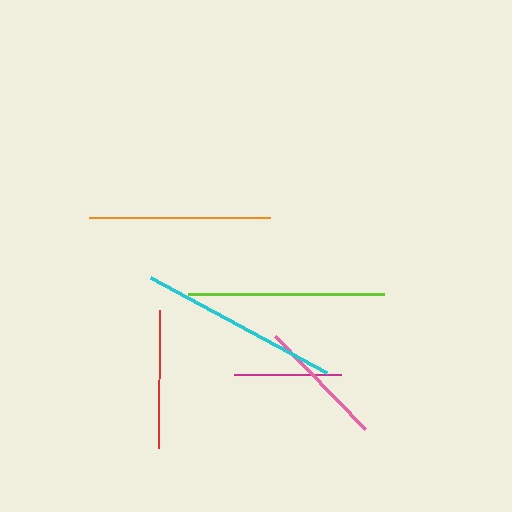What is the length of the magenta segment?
The magenta segment is approximately 107 pixels long.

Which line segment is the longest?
The cyan line is the longest at approximately 200 pixels.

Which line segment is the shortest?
The magenta line is the shortest at approximately 107 pixels.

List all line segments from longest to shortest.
From longest to shortest: cyan, lime, orange, red, pink, magenta.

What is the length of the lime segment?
The lime segment is approximately 196 pixels long.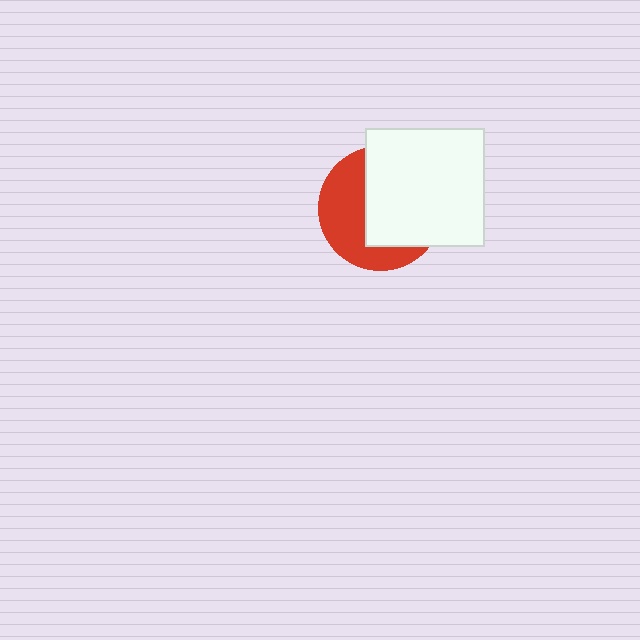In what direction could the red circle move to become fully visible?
The red circle could move left. That would shift it out from behind the white square entirely.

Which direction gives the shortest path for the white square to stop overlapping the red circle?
Moving right gives the shortest separation.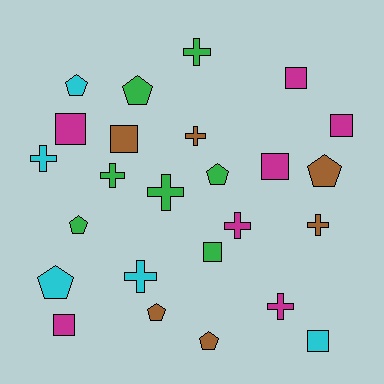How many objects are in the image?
There are 25 objects.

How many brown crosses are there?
There are 2 brown crosses.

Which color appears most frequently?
Green, with 7 objects.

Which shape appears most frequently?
Cross, with 9 objects.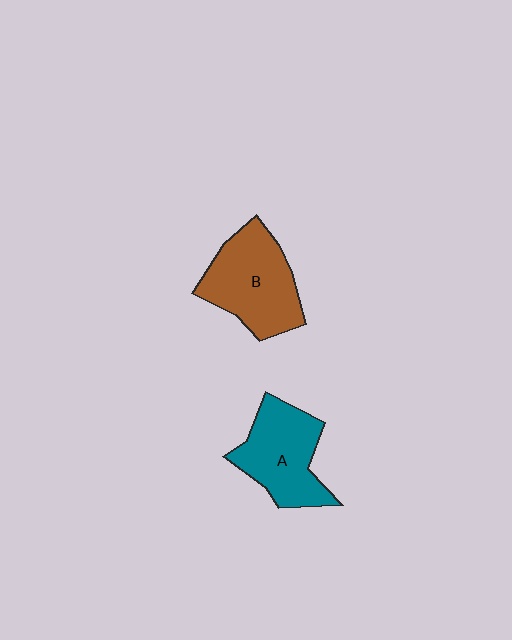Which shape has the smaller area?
Shape A (teal).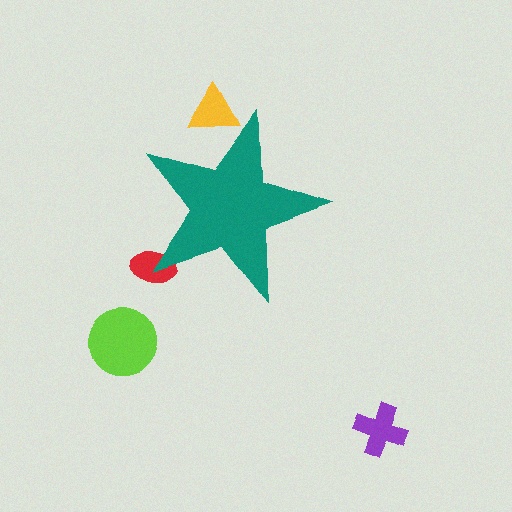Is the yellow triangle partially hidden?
Yes, the yellow triangle is partially hidden behind the teal star.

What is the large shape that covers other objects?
A teal star.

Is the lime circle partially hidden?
No, the lime circle is fully visible.